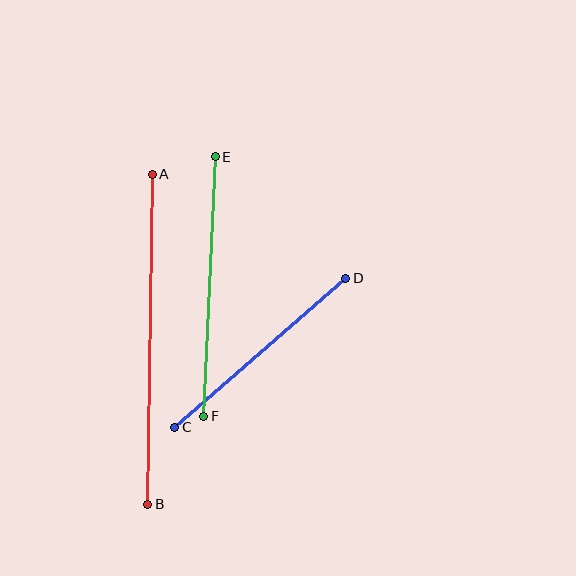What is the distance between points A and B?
The distance is approximately 330 pixels.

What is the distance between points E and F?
The distance is approximately 259 pixels.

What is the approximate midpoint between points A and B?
The midpoint is at approximately (150, 339) pixels.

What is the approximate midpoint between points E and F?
The midpoint is at approximately (210, 287) pixels.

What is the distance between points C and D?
The distance is approximately 227 pixels.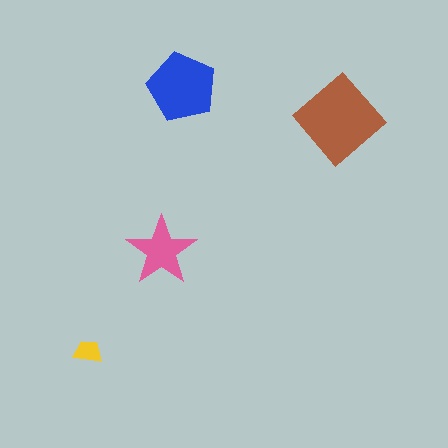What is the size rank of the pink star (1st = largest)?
3rd.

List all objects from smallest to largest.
The yellow trapezoid, the pink star, the blue pentagon, the brown diamond.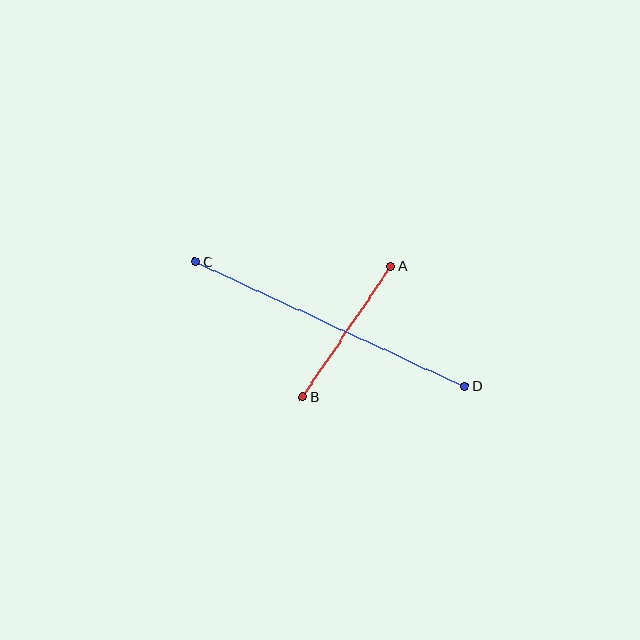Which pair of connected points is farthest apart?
Points C and D are farthest apart.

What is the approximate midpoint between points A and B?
The midpoint is at approximately (346, 332) pixels.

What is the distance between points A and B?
The distance is approximately 157 pixels.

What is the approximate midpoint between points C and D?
The midpoint is at approximately (330, 324) pixels.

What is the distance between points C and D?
The distance is approximately 296 pixels.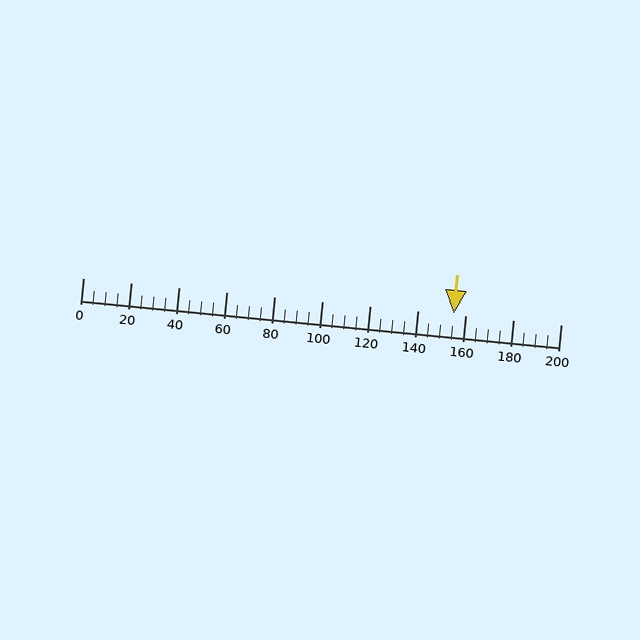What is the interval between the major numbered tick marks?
The major tick marks are spaced 20 units apart.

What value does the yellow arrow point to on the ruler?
The yellow arrow points to approximately 155.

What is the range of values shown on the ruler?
The ruler shows values from 0 to 200.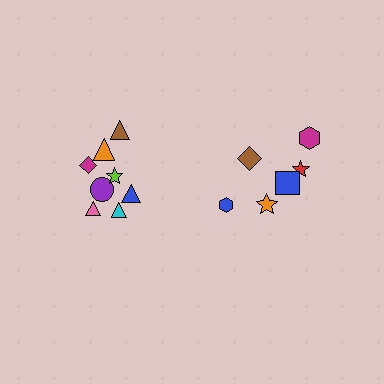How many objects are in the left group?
There are 8 objects.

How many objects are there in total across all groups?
There are 14 objects.